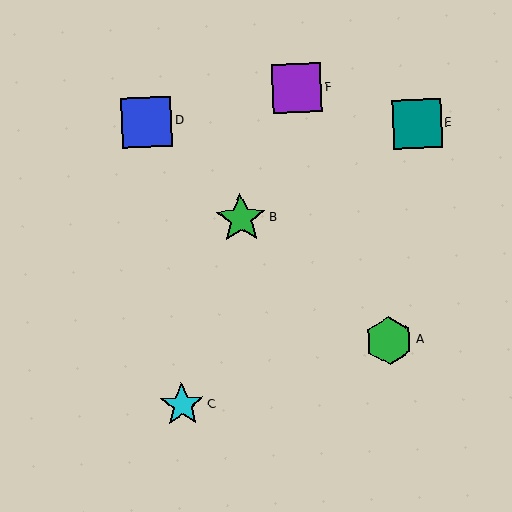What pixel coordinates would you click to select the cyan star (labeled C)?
Click at (182, 405) to select the cyan star C.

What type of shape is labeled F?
Shape F is a purple square.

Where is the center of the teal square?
The center of the teal square is at (417, 124).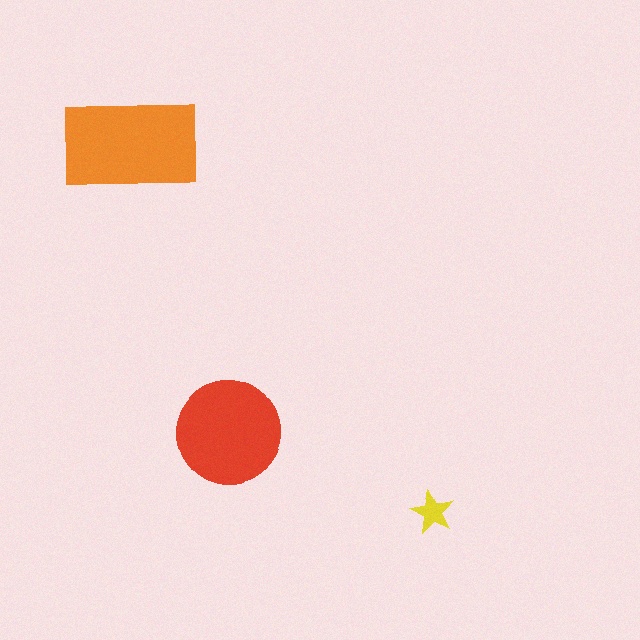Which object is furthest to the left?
The orange rectangle is leftmost.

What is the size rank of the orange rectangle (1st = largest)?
1st.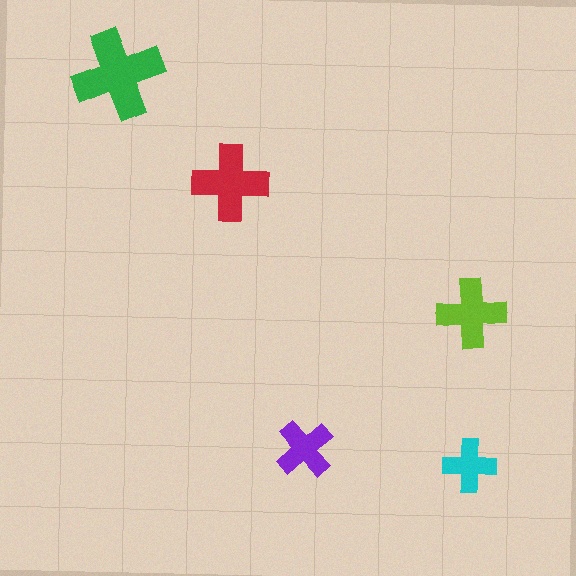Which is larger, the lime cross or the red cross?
The red one.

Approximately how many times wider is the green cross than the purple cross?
About 1.5 times wider.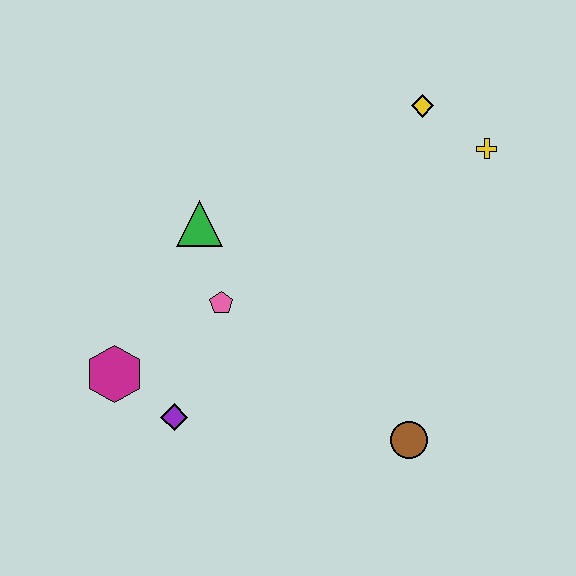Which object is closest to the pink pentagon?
The green triangle is closest to the pink pentagon.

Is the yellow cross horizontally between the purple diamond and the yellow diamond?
No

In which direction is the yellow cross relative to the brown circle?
The yellow cross is above the brown circle.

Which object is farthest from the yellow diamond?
The magenta hexagon is farthest from the yellow diamond.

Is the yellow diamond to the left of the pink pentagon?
No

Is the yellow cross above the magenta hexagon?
Yes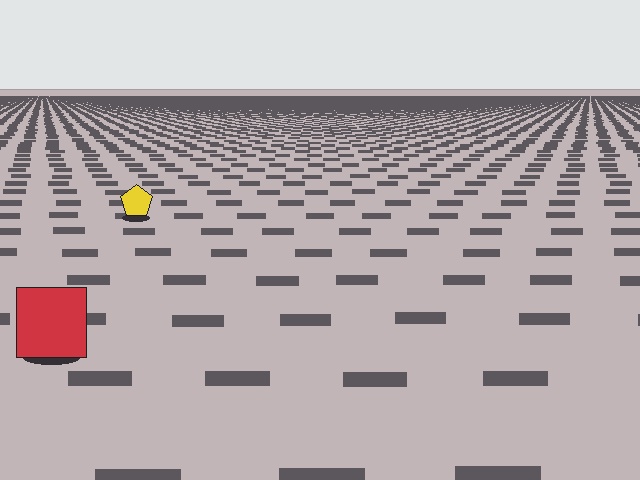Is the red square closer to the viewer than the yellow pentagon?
Yes. The red square is closer — you can tell from the texture gradient: the ground texture is coarser near it.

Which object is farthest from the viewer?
The yellow pentagon is farthest from the viewer. It appears smaller and the ground texture around it is denser.